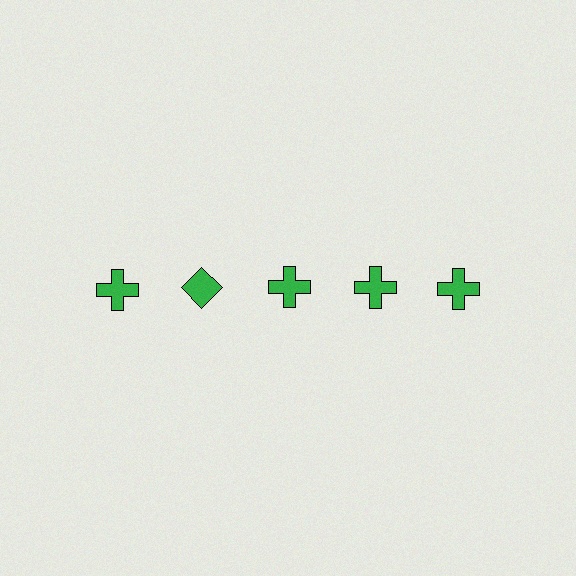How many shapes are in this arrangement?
There are 5 shapes arranged in a grid pattern.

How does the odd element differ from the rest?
It has a different shape: diamond instead of cross.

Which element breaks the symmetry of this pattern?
The green diamond in the top row, second from left column breaks the symmetry. All other shapes are green crosses.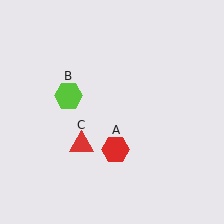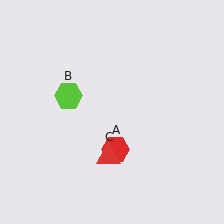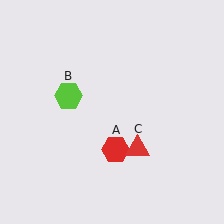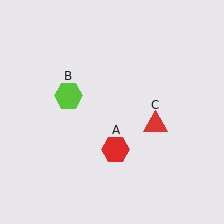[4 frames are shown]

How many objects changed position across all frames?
1 object changed position: red triangle (object C).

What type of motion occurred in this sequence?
The red triangle (object C) rotated counterclockwise around the center of the scene.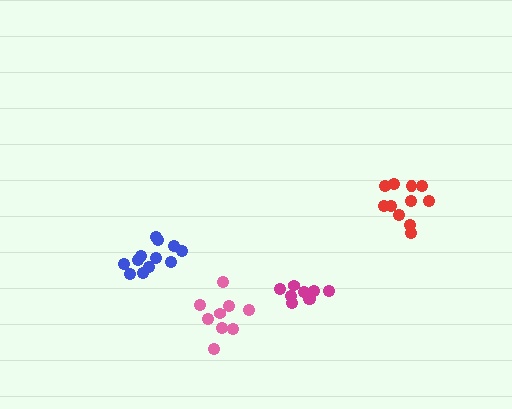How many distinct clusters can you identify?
There are 4 distinct clusters.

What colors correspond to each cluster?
The clusters are colored: magenta, blue, pink, red.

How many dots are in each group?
Group 1: 9 dots, Group 2: 12 dots, Group 3: 9 dots, Group 4: 11 dots (41 total).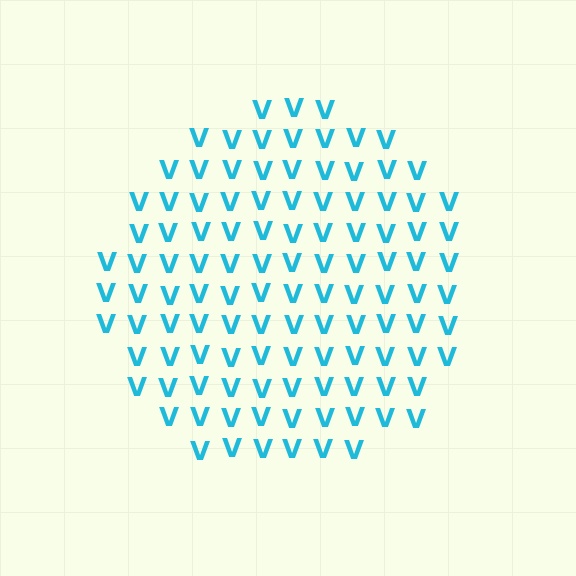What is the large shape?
The large shape is a circle.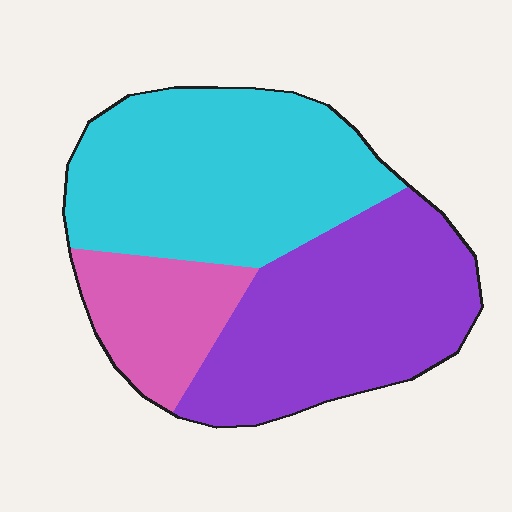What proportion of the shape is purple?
Purple takes up between a third and a half of the shape.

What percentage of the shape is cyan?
Cyan covers 43% of the shape.